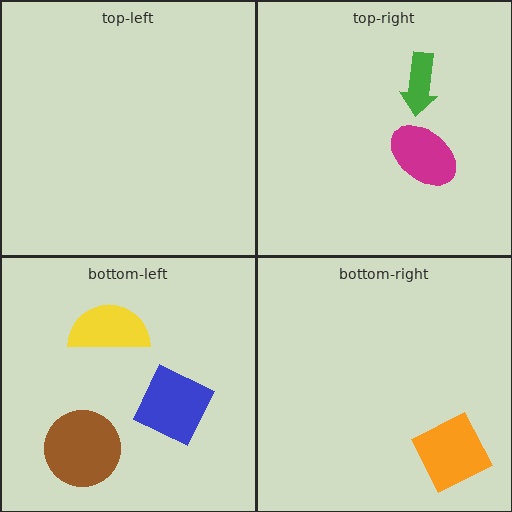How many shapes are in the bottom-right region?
1.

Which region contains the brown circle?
The bottom-left region.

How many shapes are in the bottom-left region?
3.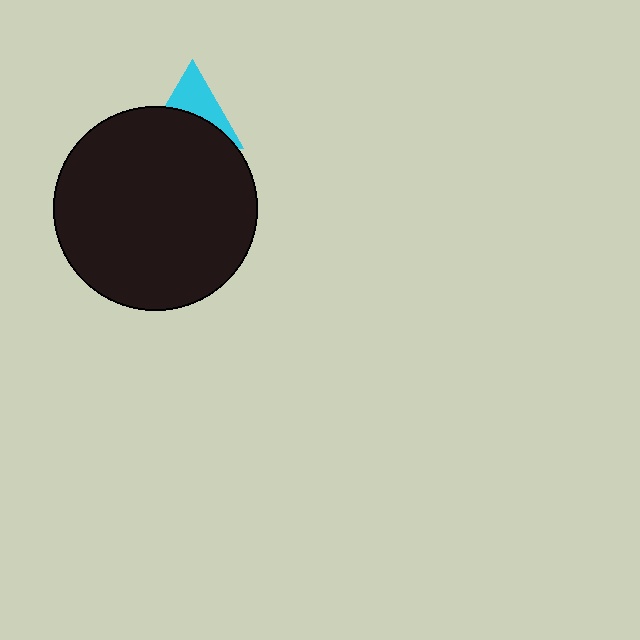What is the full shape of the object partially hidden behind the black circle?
The partially hidden object is a cyan triangle.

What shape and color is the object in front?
The object in front is a black circle.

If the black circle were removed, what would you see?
You would see the complete cyan triangle.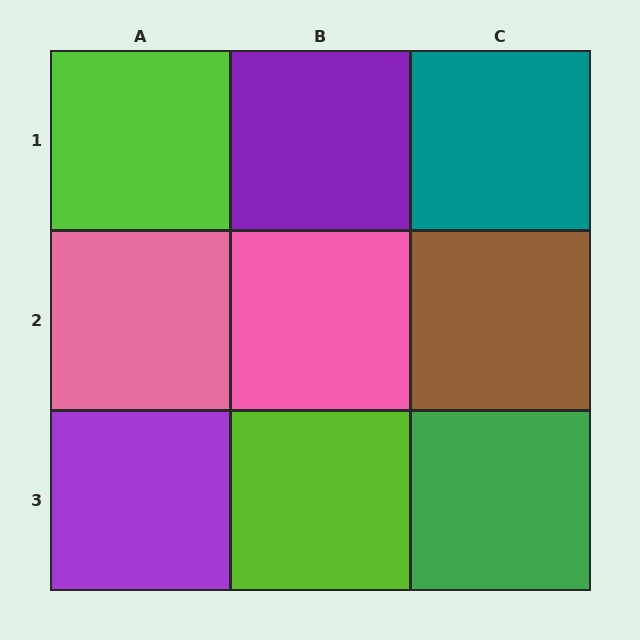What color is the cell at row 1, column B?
Purple.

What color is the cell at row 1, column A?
Lime.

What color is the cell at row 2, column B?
Pink.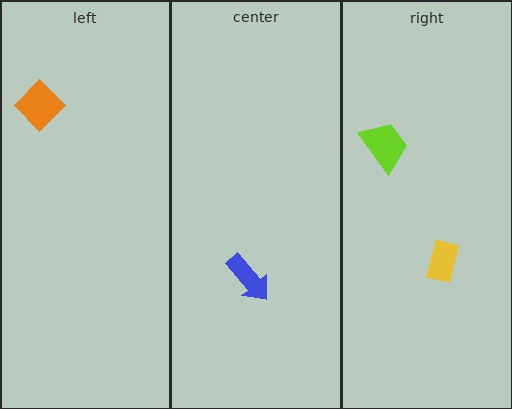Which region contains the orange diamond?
The left region.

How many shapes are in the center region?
1.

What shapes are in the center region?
The blue arrow.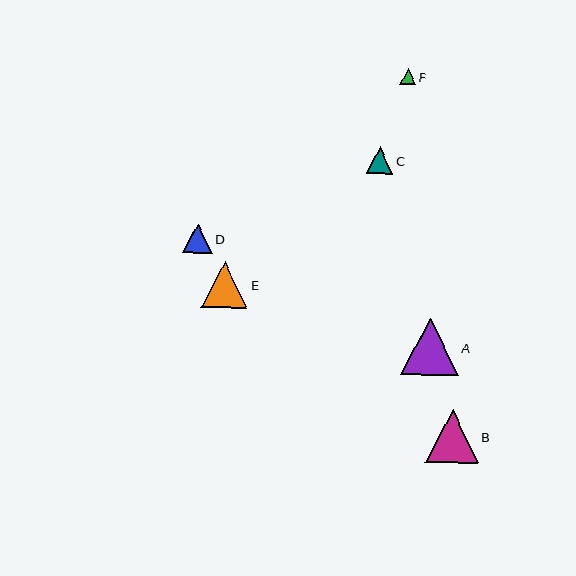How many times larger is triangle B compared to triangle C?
Triangle B is approximately 2.0 times the size of triangle C.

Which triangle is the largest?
Triangle A is the largest with a size of approximately 58 pixels.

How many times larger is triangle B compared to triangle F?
Triangle B is approximately 3.3 times the size of triangle F.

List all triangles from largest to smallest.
From largest to smallest: A, B, E, D, C, F.